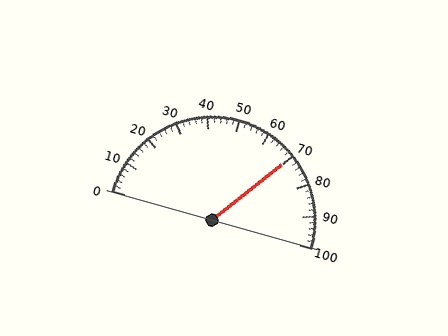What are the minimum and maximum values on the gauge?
The gauge ranges from 0 to 100.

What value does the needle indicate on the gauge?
The needle indicates approximately 70.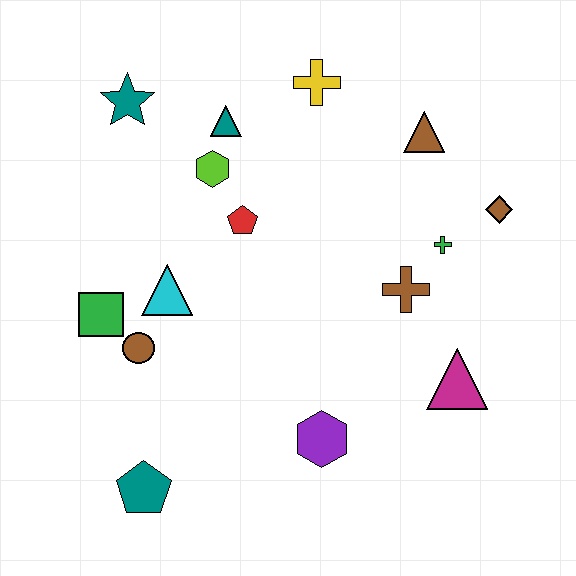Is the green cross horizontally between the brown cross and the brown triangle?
No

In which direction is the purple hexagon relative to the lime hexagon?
The purple hexagon is below the lime hexagon.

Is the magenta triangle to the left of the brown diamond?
Yes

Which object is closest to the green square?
The brown circle is closest to the green square.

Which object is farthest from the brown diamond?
The teal pentagon is farthest from the brown diamond.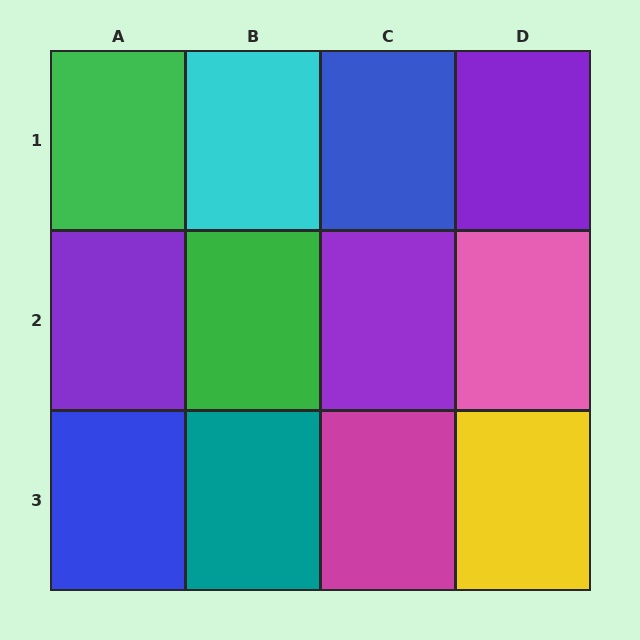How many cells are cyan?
1 cell is cyan.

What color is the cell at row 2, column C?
Purple.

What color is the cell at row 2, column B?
Green.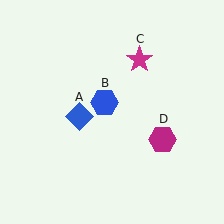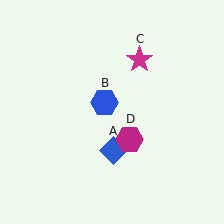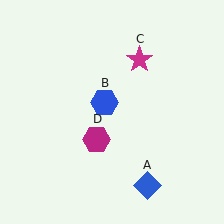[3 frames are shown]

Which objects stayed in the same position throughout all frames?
Blue hexagon (object B) and magenta star (object C) remained stationary.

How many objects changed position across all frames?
2 objects changed position: blue diamond (object A), magenta hexagon (object D).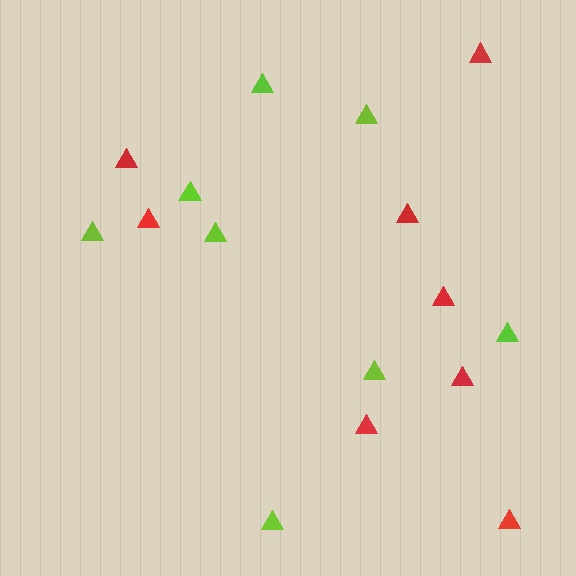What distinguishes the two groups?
There are 2 groups: one group of red triangles (8) and one group of lime triangles (8).